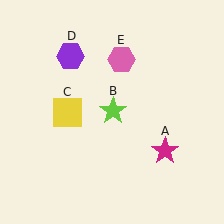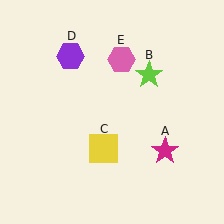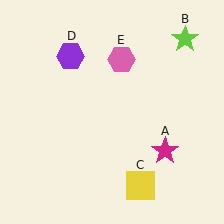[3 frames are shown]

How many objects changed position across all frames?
2 objects changed position: lime star (object B), yellow square (object C).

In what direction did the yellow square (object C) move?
The yellow square (object C) moved down and to the right.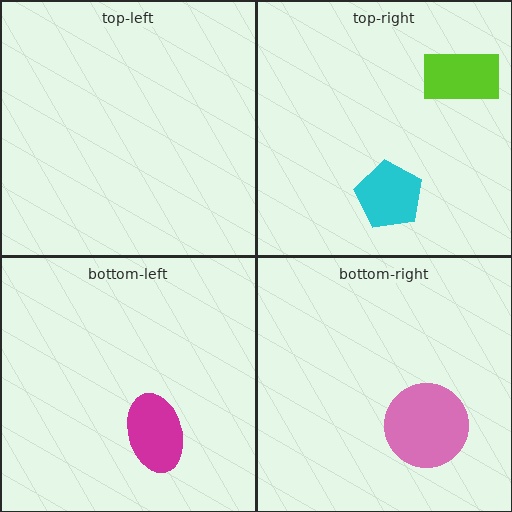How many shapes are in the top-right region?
2.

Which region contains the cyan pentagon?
The top-right region.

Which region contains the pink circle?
The bottom-right region.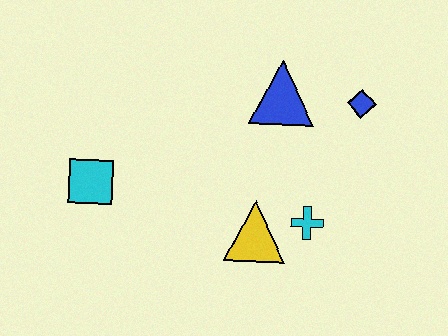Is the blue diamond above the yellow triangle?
Yes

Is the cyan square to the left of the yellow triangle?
Yes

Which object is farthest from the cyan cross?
The cyan square is farthest from the cyan cross.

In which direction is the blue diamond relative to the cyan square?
The blue diamond is to the right of the cyan square.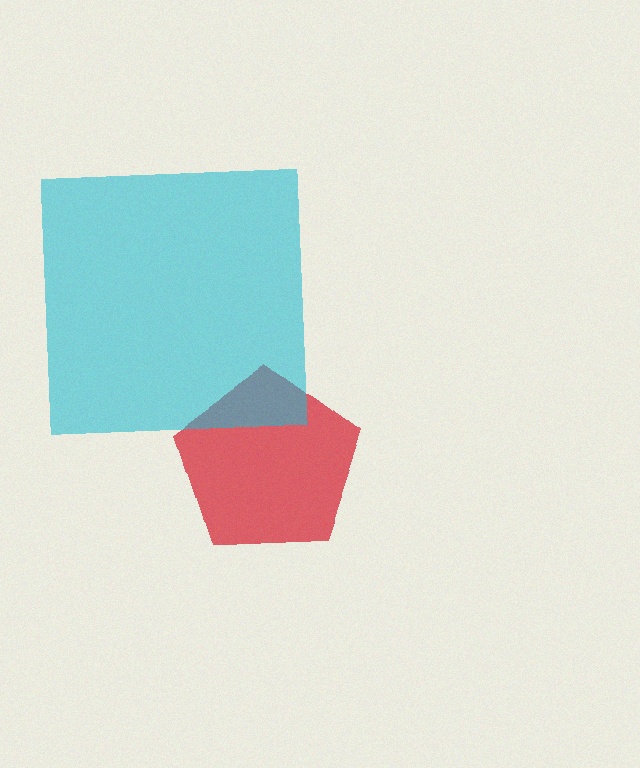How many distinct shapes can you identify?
There are 2 distinct shapes: a red pentagon, a cyan square.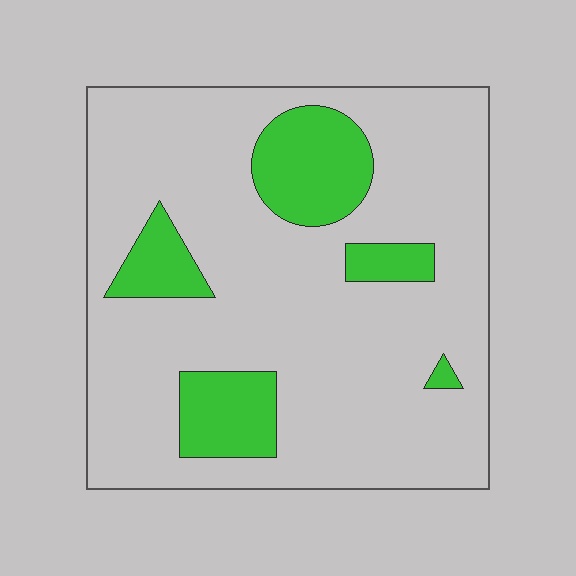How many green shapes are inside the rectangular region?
5.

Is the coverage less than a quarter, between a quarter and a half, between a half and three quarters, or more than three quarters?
Less than a quarter.